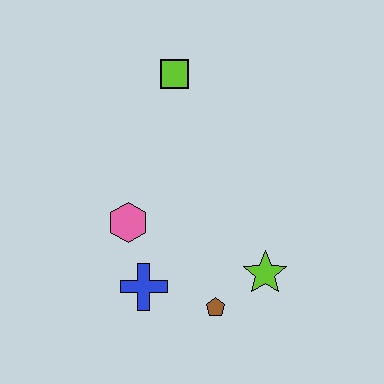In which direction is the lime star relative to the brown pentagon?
The lime star is to the right of the brown pentagon.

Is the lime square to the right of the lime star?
No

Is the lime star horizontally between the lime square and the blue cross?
No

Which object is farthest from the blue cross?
The lime square is farthest from the blue cross.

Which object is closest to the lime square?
The pink hexagon is closest to the lime square.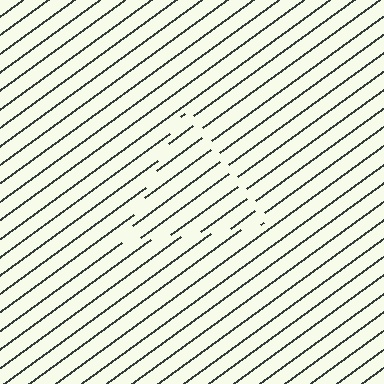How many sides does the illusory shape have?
3 sides — the line-ends trace a triangle.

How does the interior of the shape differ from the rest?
The interior of the shape contains the same grating, shifted by half a period — the contour is defined by the phase discontinuity where line-ends from the inner and outer gratings abut.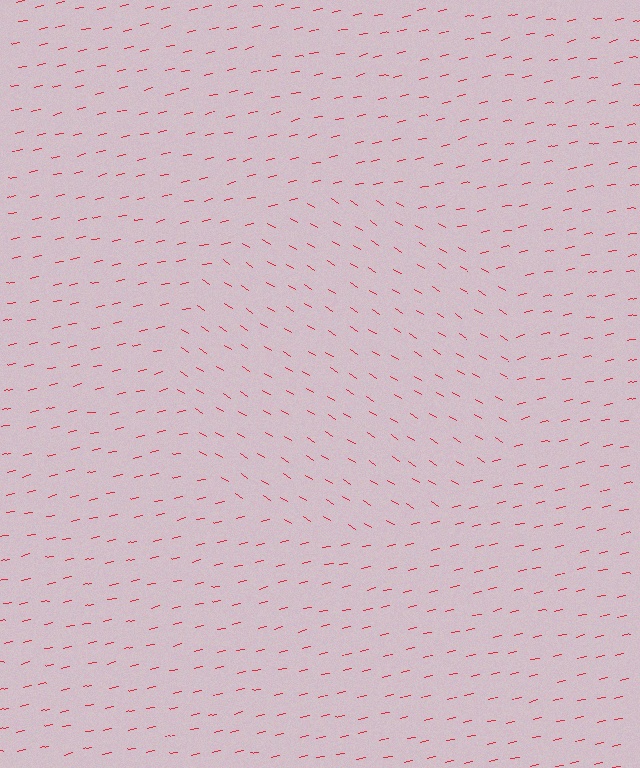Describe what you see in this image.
The image is filled with small red line segments. A circle region in the image has lines oriented differently from the surrounding lines, creating a visible texture boundary.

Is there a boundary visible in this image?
Yes, there is a texture boundary formed by a change in line orientation.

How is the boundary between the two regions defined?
The boundary is defined purely by a change in line orientation (approximately 45 degrees difference). All lines are the same color and thickness.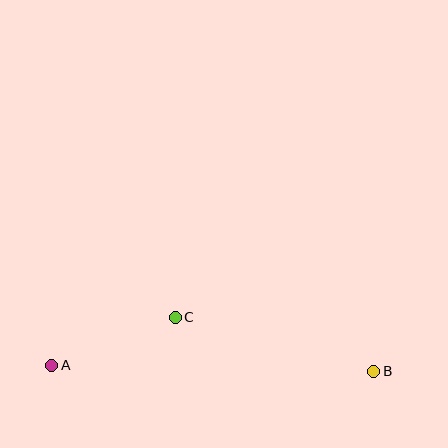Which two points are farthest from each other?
Points A and B are farthest from each other.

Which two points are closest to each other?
Points A and C are closest to each other.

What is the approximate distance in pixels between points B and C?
The distance between B and C is approximately 206 pixels.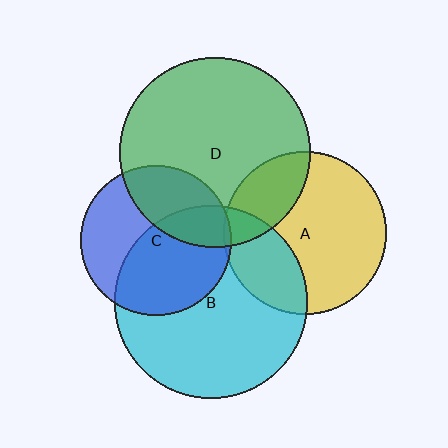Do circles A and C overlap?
Yes.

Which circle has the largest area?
Circle B (cyan).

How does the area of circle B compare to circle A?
Approximately 1.4 times.